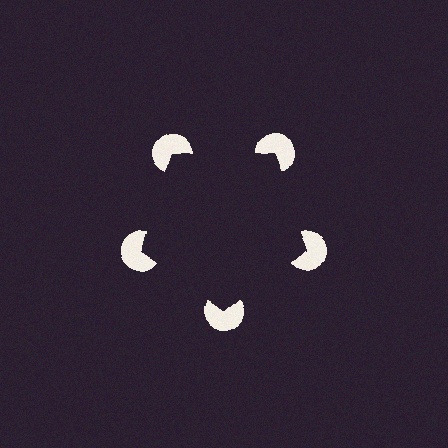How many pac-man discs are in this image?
There are 5 — one at each vertex of the illusory pentagon.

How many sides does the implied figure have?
5 sides.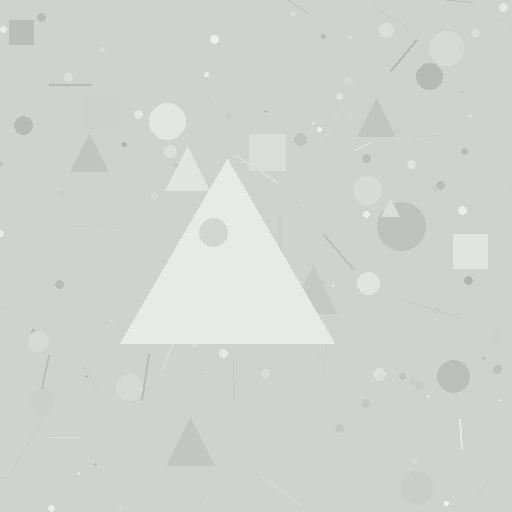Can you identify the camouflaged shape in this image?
The camouflaged shape is a triangle.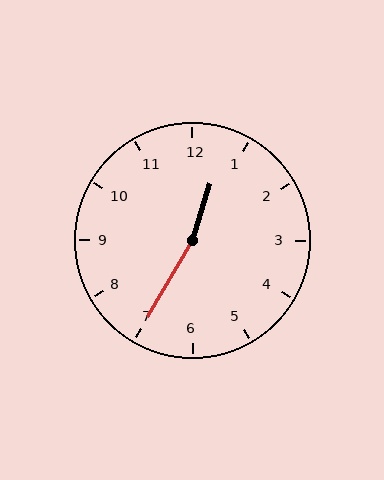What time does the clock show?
12:35.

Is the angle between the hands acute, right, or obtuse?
It is obtuse.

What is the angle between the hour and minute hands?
Approximately 168 degrees.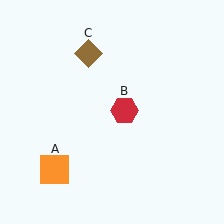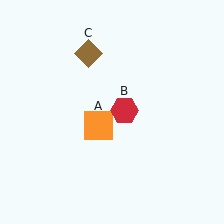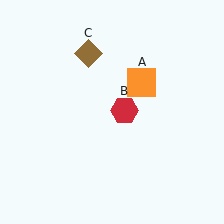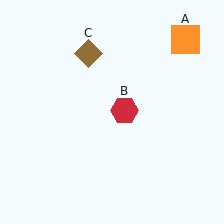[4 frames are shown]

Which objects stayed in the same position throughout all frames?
Red hexagon (object B) and brown diamond (object C) remained stationary.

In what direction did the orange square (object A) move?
The orange square (object A) moved up and to the right.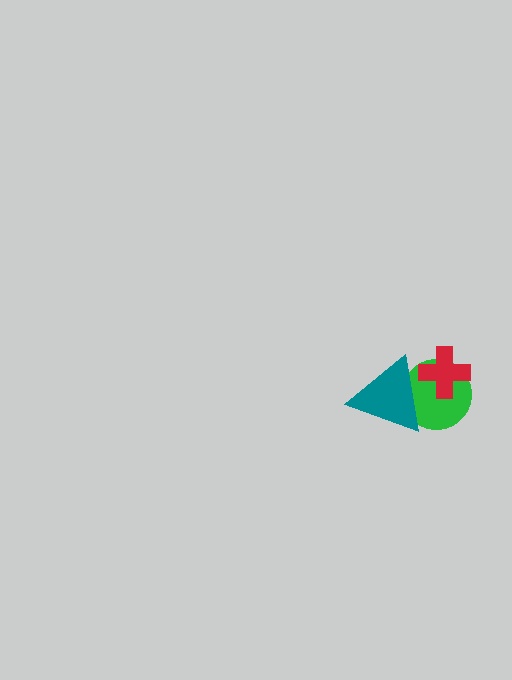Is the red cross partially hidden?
Yes, it is partially covered by another shape.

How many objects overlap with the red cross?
2 objects overlap with the red cross.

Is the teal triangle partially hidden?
No, no other shape covers it.